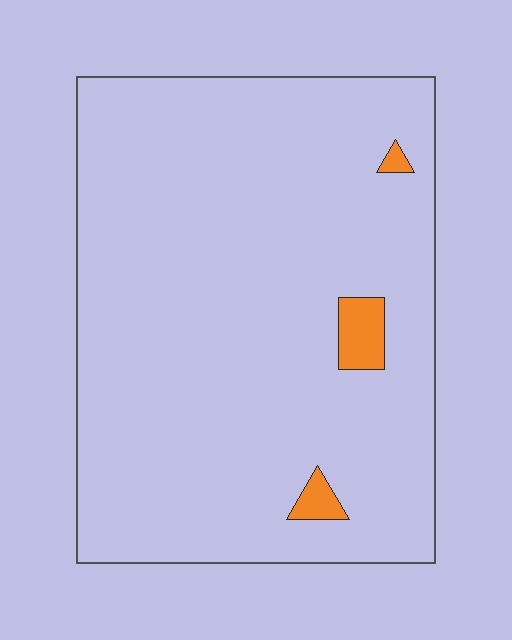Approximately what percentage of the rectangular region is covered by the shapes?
Approximately 5%.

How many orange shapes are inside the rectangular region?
3.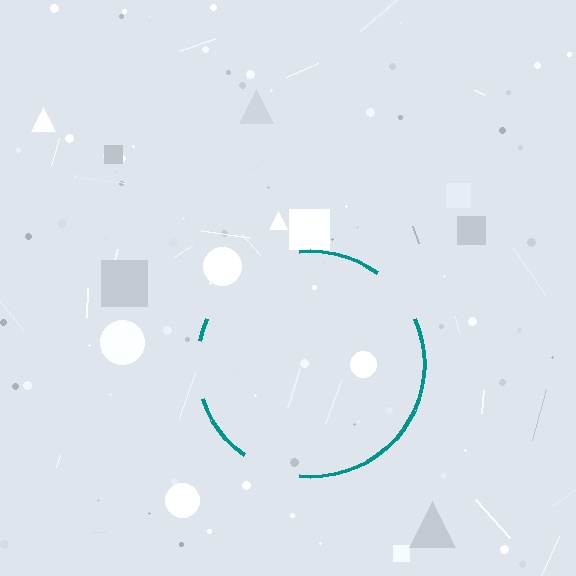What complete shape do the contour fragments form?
The contour fragments form a circle.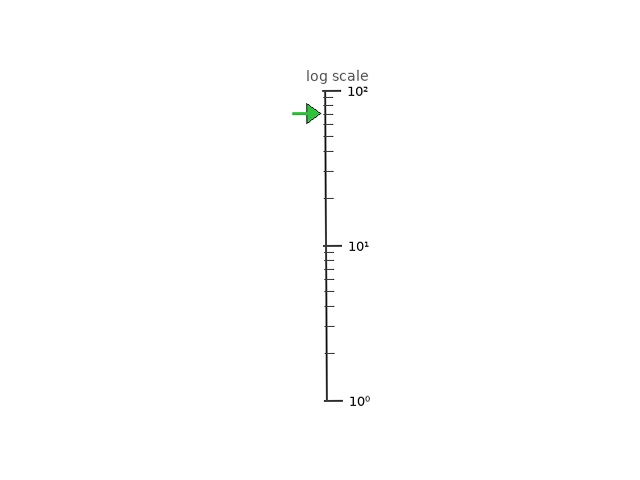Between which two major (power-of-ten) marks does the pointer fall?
The pointer is between 10 and 100.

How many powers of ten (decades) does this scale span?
The scale spans 2 decades, from 1 to 100.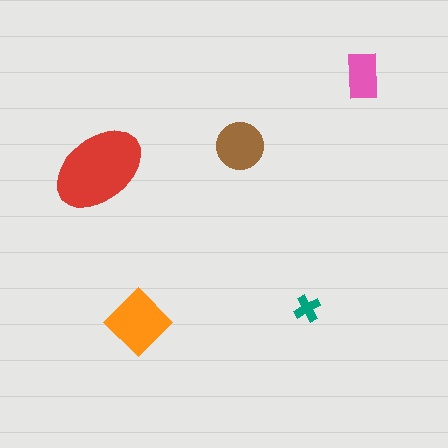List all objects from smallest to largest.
The teal cross, the pink rectangle, the brown circle, the orange diamond, the red ellipse.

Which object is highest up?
The pink rectangle is topmost.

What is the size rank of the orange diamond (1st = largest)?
2nd.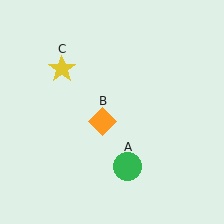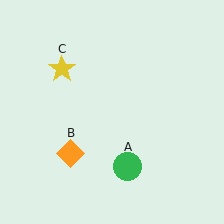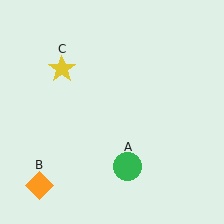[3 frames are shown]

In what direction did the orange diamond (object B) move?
The orange diamond (object B) moved down and to the left.